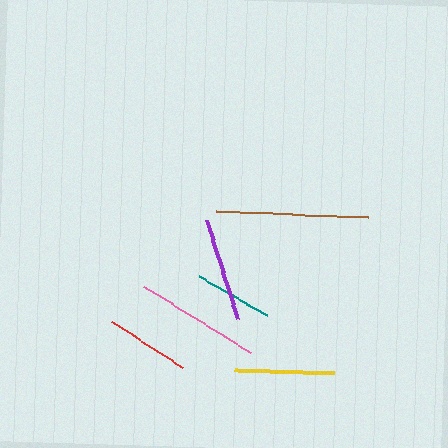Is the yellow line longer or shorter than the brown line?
The brown line is longer than the yellow line.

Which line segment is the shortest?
The teal line is the shortest at approximately 79 pixels.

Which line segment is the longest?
The brown line is the longest at approximately 152 pixels.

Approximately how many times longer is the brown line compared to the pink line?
The brown line is approximately 1.2 times the length of the pink line.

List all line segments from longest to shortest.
From longest to shortest: brown, pink, purple, yellow, red, teal.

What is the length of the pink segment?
The pink segment is approximately 127 pixels long.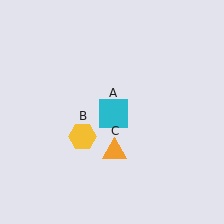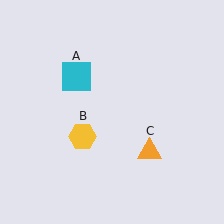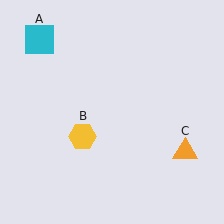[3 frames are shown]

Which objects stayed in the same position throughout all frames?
Yellow hexagon (object B) remained stationary.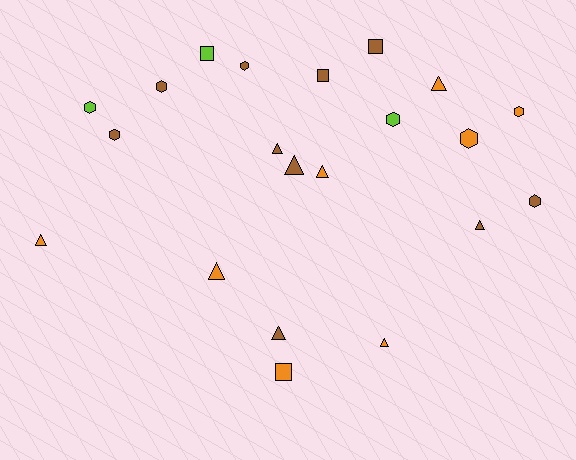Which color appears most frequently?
Brown, with 10 objects.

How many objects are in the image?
There are 21 objects.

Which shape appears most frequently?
Triangle, with 9 objects.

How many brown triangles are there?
There are 4 brown triangles.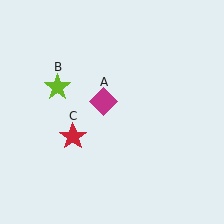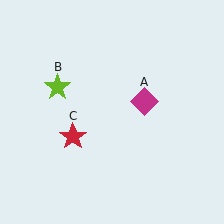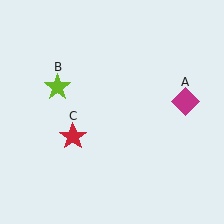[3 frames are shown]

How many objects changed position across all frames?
1 object changed position: magenta diamond (object A).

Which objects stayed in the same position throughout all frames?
Lime star (object B) and red star (object C) remained stationary.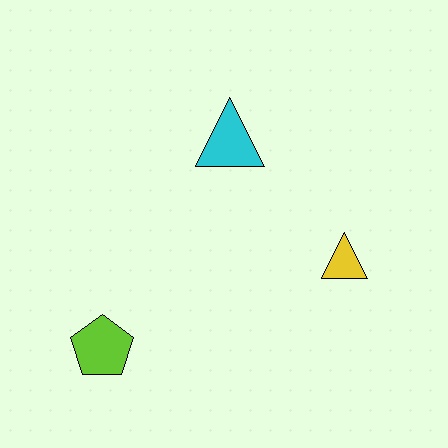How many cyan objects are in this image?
There is 1 cyan object.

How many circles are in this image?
There are no circles.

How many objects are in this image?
There are 3 objects.